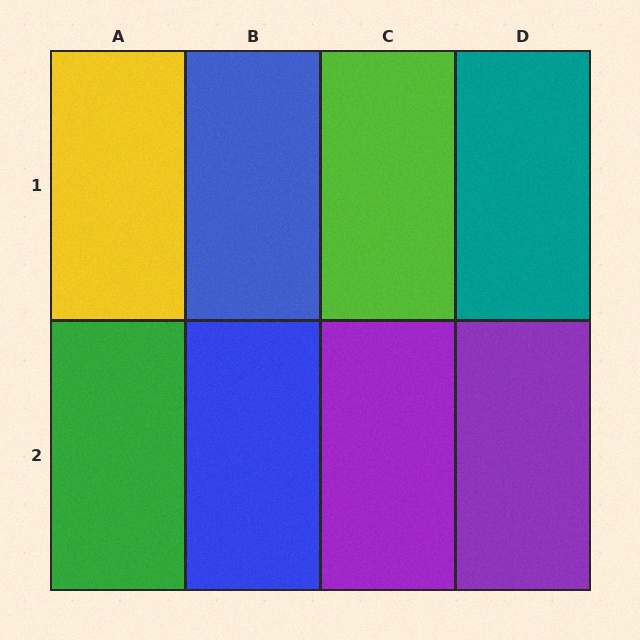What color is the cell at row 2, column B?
Blue.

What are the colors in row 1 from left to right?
Yellow, blue, lime, teal.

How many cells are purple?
2 cells are purple.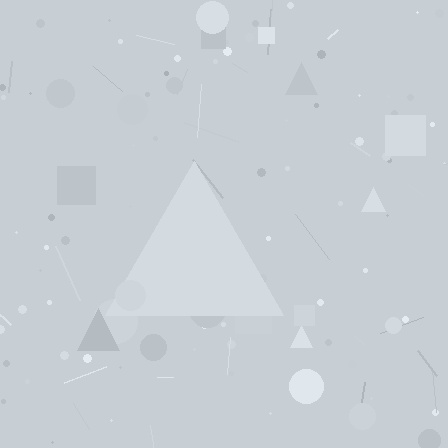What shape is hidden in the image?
A triangle is hidden in the image.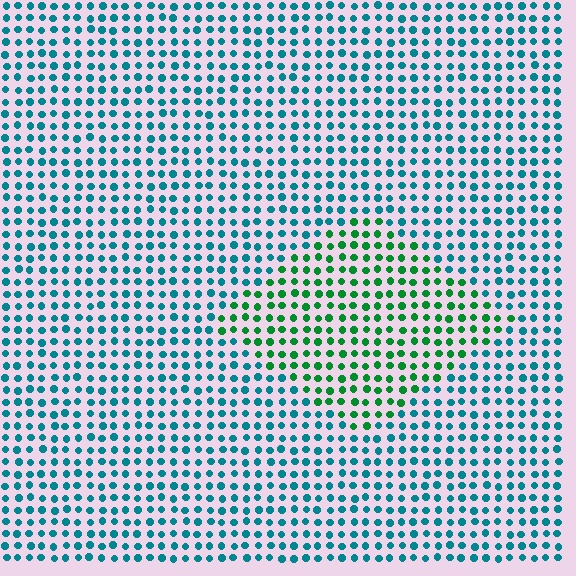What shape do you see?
I see a diamond.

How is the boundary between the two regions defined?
The boundary is defined purely by a slight shift in hue (about 45 degrees). Spacing, size, and orientation are identical on both sides.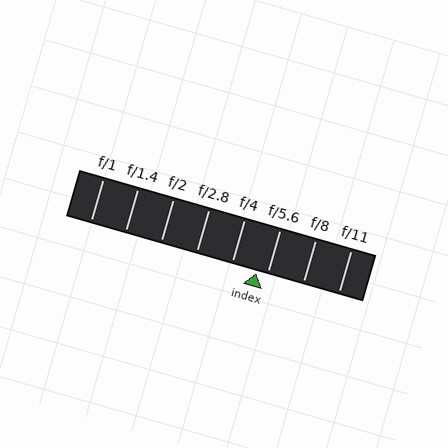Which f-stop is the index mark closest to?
The index mark is closest to f/5.6.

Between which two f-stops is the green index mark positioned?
The index mark is between f/4 and f/5.6.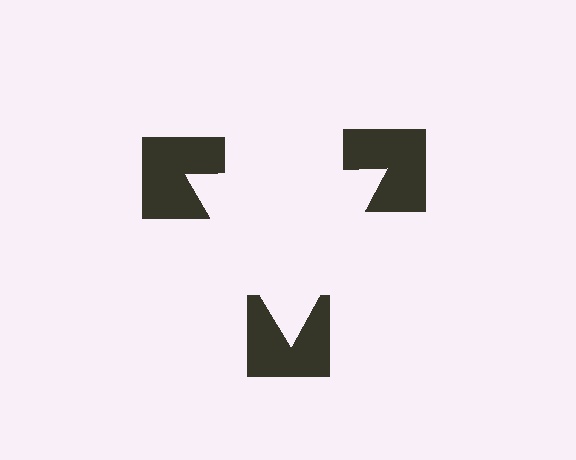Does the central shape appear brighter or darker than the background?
It typically appears slightly brighter than the background, even though no actual brightness change is drawn.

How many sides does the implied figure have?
3 sides.